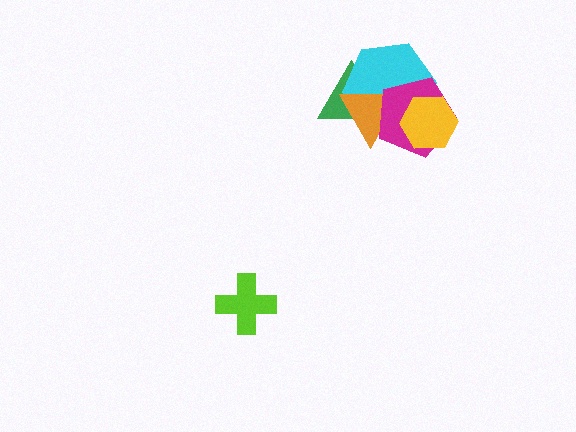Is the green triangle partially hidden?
Yes, it is partially covered by another shape.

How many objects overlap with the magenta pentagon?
4 objects overlap with the magenta pentagon.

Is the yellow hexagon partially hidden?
No, no other shape covers it.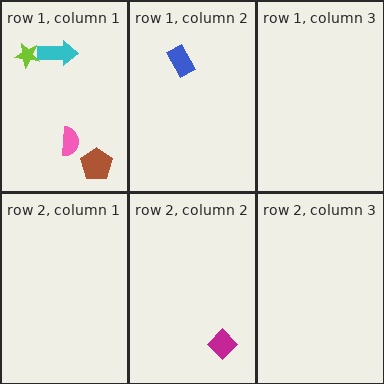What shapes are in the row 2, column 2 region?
The magenta diamond.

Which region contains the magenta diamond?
The row 2, column 2 region.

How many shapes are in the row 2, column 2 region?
1.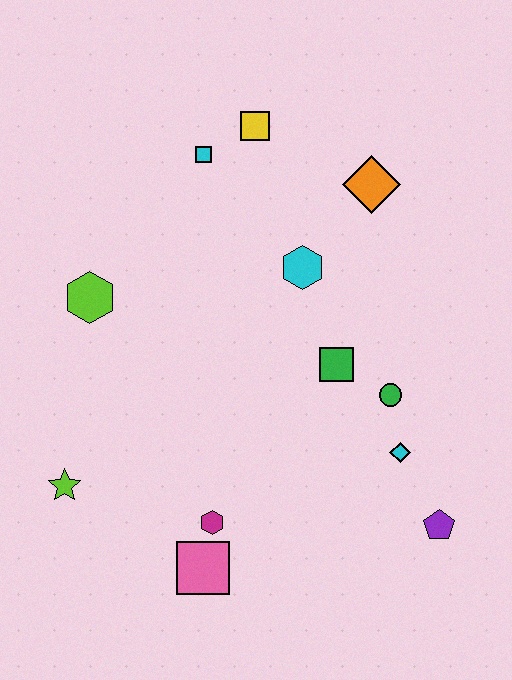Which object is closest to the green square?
The green circle is closest to the green square.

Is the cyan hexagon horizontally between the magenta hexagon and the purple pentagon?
Yes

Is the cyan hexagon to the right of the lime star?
Yes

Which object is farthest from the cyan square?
The purple pentagon is farthest from the cyan square.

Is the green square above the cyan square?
No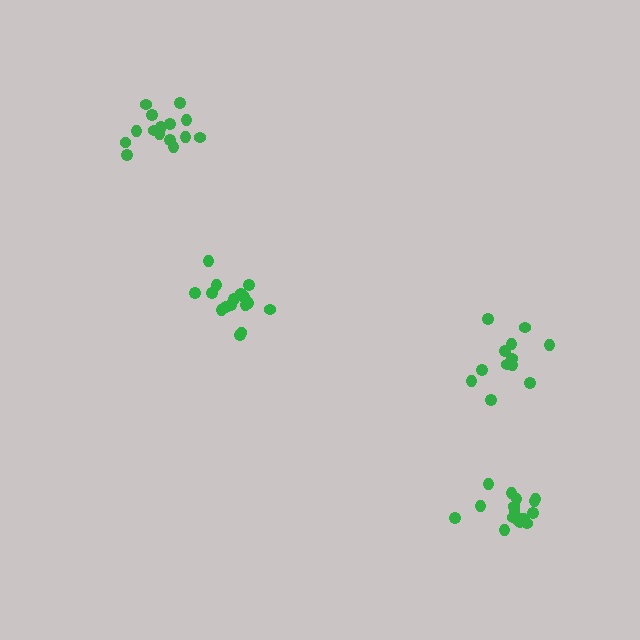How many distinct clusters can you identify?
There are 4 distinct clusters.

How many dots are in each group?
Group 1: 15 dots, Group 2: 16 dots, Group 3: 12 dots, Group 4: 17 dots (60 total).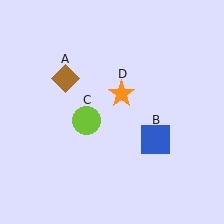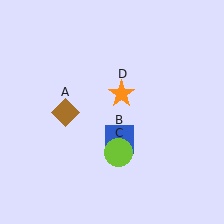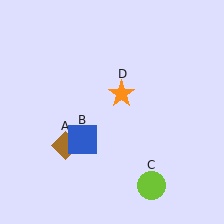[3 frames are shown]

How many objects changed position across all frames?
3 objects changed position: brown diamond (object A), blue square (object B), lime circle (object C).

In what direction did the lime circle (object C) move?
The lime circle (object C) moved down and to the right.